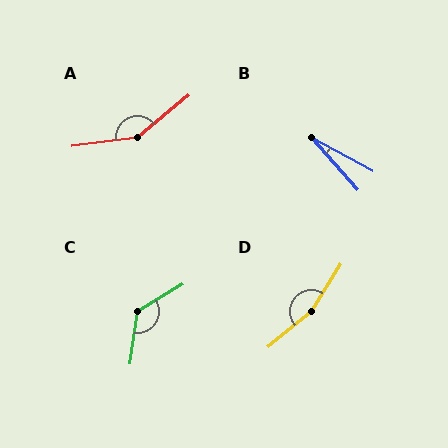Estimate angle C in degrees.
Approximately 129 degrees.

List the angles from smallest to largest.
B (20°), C (129°), A (148°), D (161°).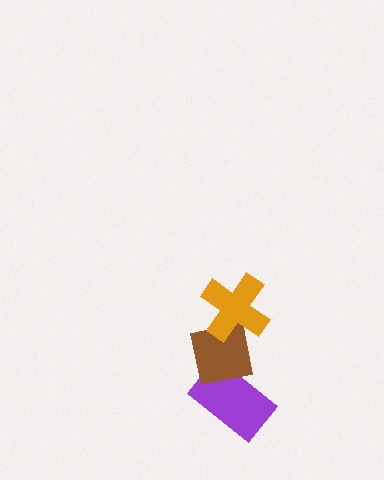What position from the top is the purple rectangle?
The purple rectangle is 3rd from the top.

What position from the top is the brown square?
The brown square is 2nd from the top.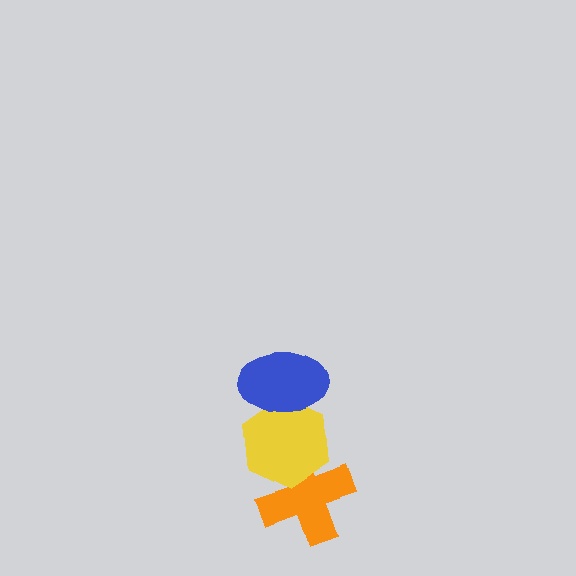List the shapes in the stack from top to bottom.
From top to bottom: the blue ellipse, the yellow hexagon, the orange cross.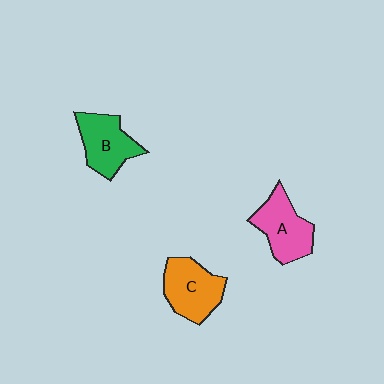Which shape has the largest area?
Shape C (orange).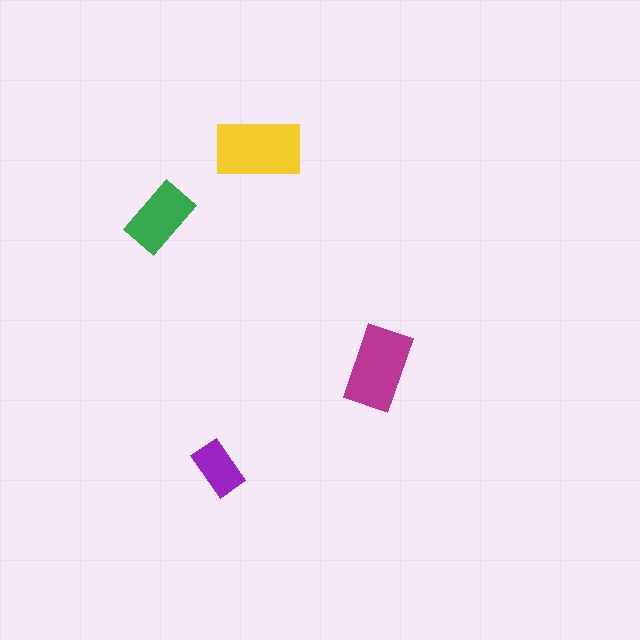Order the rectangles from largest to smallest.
the yellow one, the magenta one, the green one, the purple one.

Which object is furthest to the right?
The magenta rectangle is rightmost.